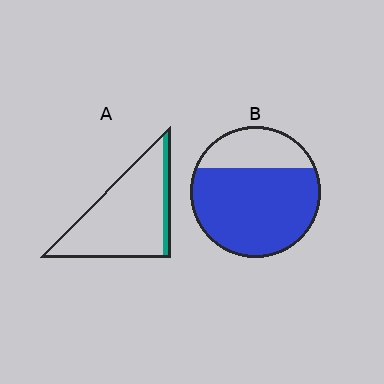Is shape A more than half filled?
No.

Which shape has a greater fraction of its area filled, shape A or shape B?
Shape B.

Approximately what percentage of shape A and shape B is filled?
A is approximately 10% and B is approximately 75%.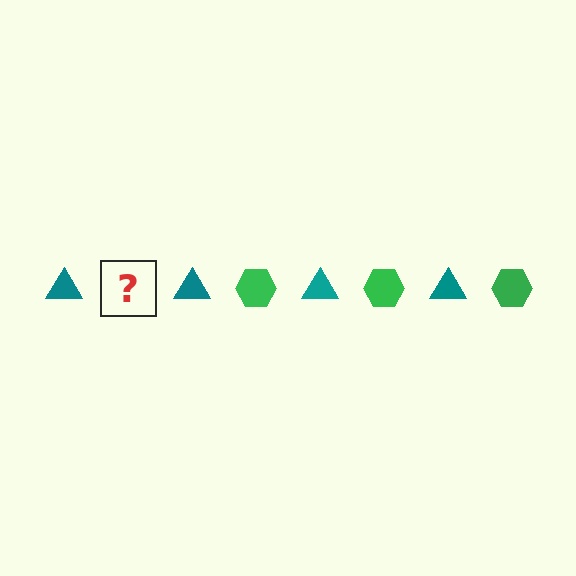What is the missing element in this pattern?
The missing element is a green hexagon.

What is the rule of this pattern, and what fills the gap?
The rule is that the pattern alternates between teal triangle and green hexagon. The gap should be filled with a green hexagon.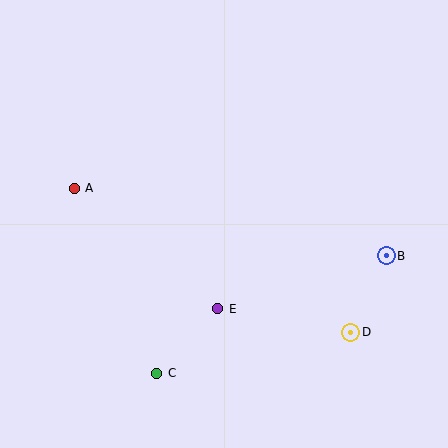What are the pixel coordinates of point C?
Point C is at (157, 373).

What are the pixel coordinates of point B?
Point B is at (386, 256).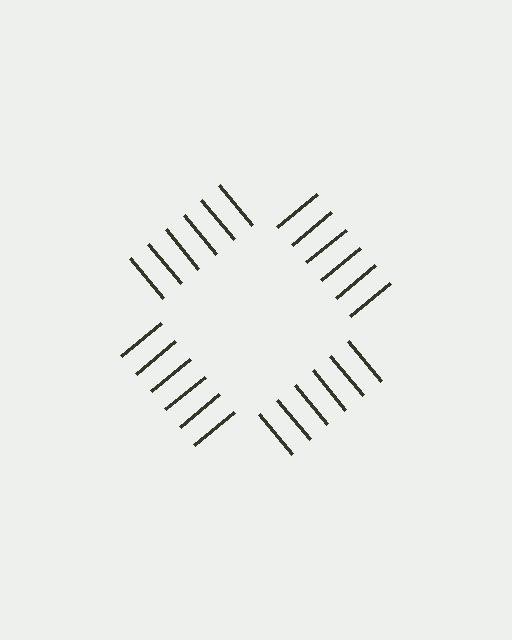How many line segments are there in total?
24 — 6 along each of the 4 edges.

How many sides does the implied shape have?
4 sides — the line-ends trace a square.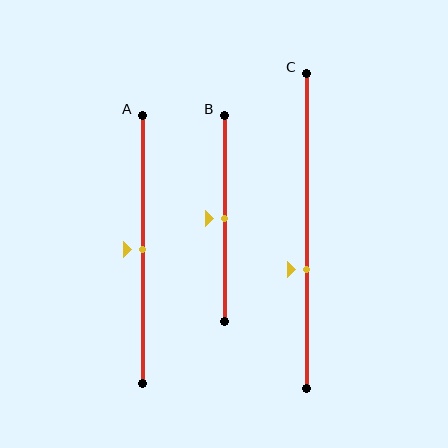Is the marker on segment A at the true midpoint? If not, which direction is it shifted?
Yes, the marker on segment A is at the true midpoint.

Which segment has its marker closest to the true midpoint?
Segment A has its marker closest to the true midpoint.